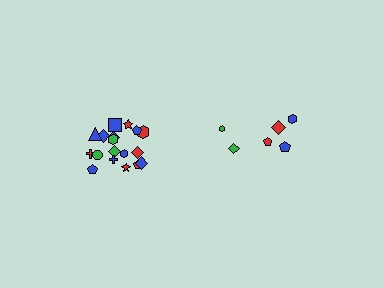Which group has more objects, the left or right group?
The left group.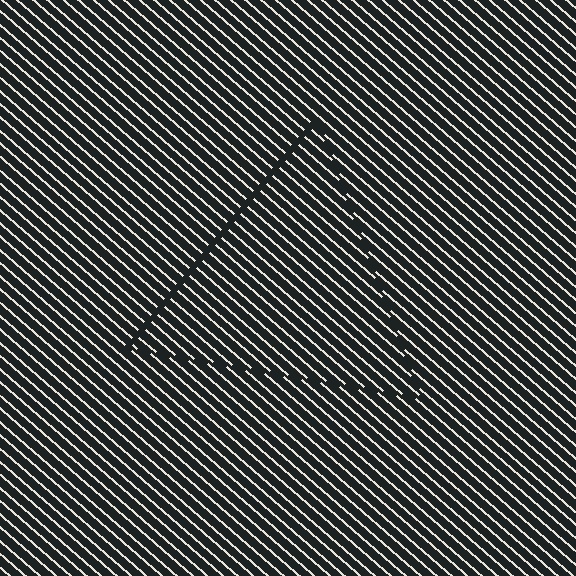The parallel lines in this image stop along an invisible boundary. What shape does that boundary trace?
An illusory triangle. The interior of the shape contains the same grating, shifted by half a period — the contour is defined by the phase discontinuity where line-ends from the inner and outer gratings abut.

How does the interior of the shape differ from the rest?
The interior of the shape contains the same grating, shifted by half a period — the contour is defined by the phase discontinuity where line-ends from the inner and outer gratings abut.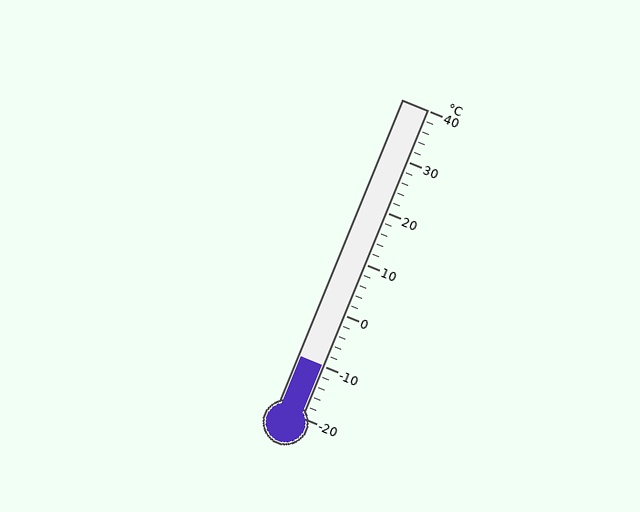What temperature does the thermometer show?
The thermometer shows approximately -10°C.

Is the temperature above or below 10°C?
The temperature is below 10°C.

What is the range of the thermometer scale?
The thermometer scale ranges from -20°C to 40°C.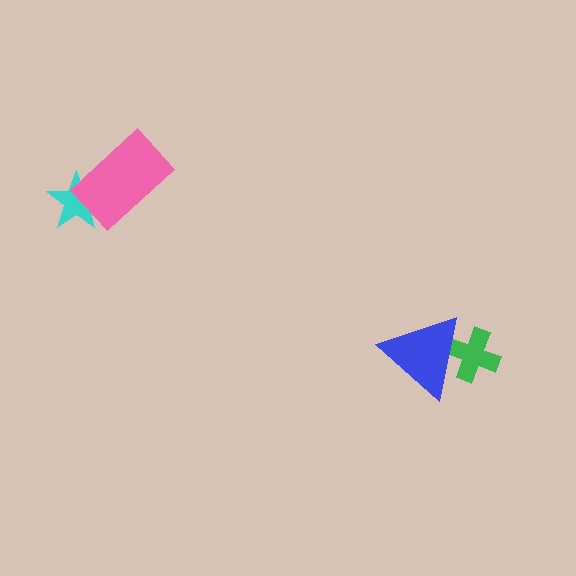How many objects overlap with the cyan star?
1 object overlaps with the cyan star.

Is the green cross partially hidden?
Yes, it is partially covered by another shape.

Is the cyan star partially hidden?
Yes, it is partially covered by another shape.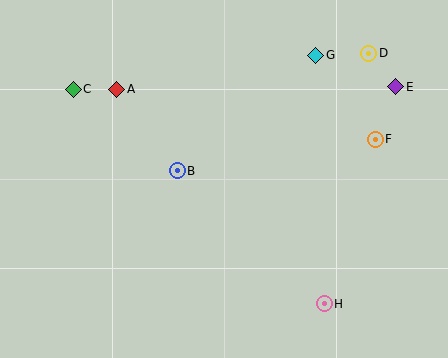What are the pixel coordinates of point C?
Point C is at (73, 89).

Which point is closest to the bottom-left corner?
Point B is closest to the bottom-left corner.